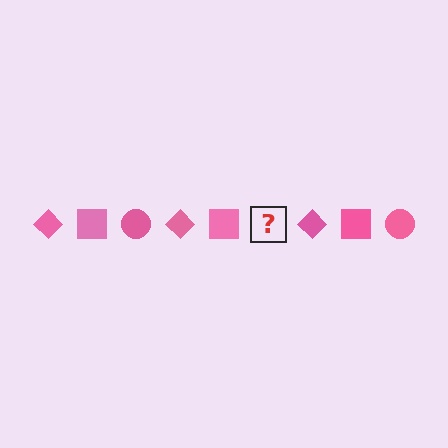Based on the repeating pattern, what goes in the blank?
The blank should be a pink circle.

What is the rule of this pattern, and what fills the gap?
The rule is that the pattern cycles through diamond, square, circle shapes in pink. The gap should be filled with a pink circle.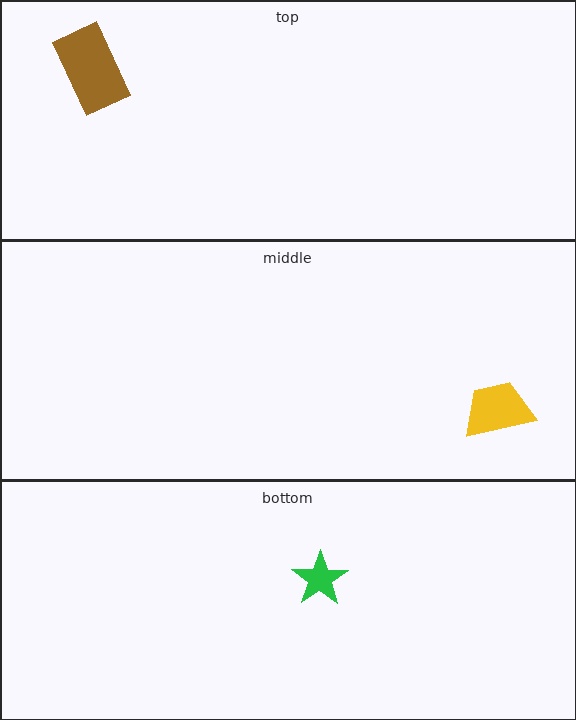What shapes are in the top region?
The brown rectangle.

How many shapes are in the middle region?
1.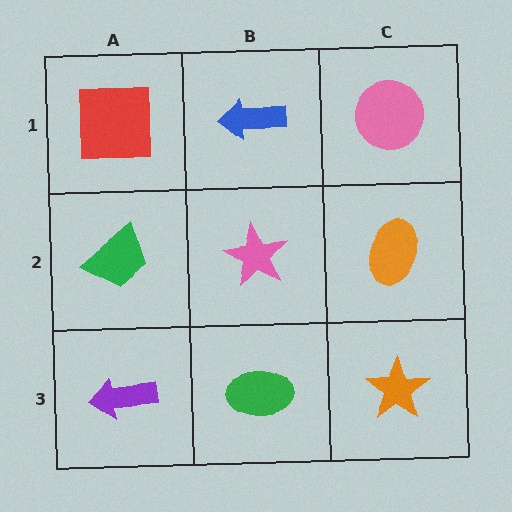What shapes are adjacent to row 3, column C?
An orange ellipse (row 2, column C), a green ellipse (row 3, column B).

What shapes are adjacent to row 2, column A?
A red square (row 1, column A), a purple arrow (row 3, column A), a pink star (row 2, column B).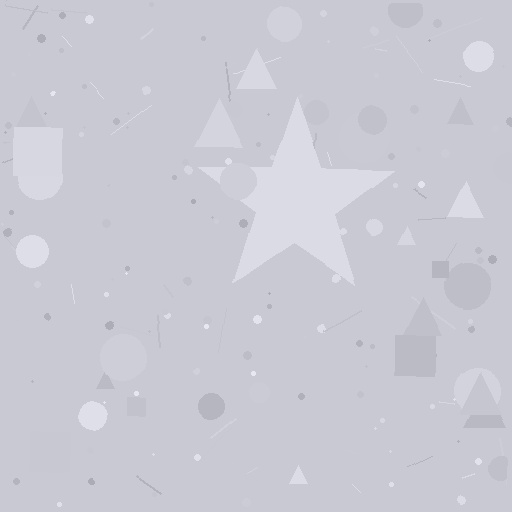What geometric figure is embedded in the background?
A star is embedded in the background.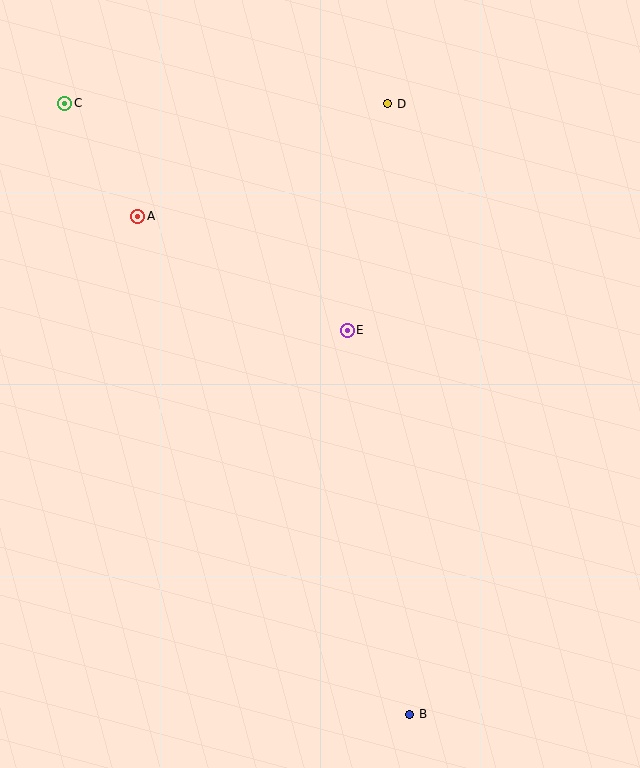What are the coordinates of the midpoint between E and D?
The midpoint between E and D is at (368, 217).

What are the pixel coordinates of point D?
Point D is at (388, 104).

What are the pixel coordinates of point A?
Point A is at (138, 216).